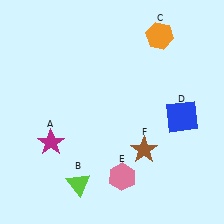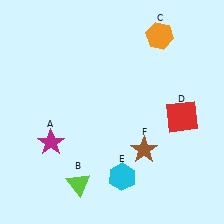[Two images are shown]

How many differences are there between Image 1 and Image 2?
There are 2 differences between the two images.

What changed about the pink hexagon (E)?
In Image 1, E is pink. In Image 2, it changed to cyan.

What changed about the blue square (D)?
In Image 1, D is blue. In Image 2, it changed to red.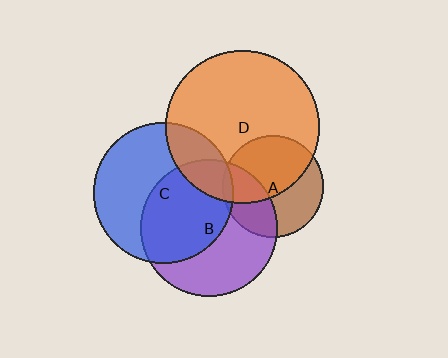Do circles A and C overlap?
Yes.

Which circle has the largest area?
Circle D (orange).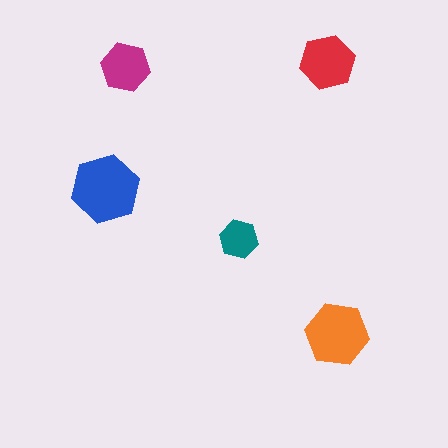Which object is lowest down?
The orange hexagon is bottommost.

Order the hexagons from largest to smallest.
the blue one, the orange one, the red one, the magenta one, the teal one.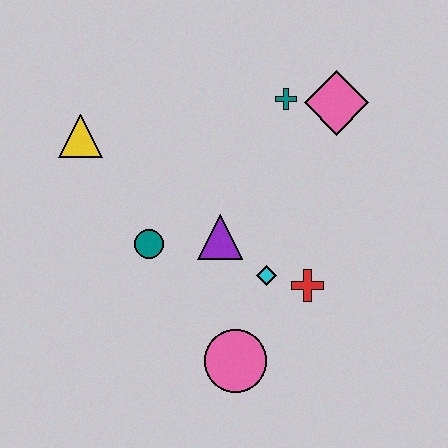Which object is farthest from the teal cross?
The pink circle is farthest from the teal cross.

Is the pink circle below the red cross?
Yes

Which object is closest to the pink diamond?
The teal cross is closest to the pink diamond.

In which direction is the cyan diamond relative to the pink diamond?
The cyan diamond is below the pink diamond.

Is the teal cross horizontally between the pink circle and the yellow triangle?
No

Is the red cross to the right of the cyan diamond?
Yes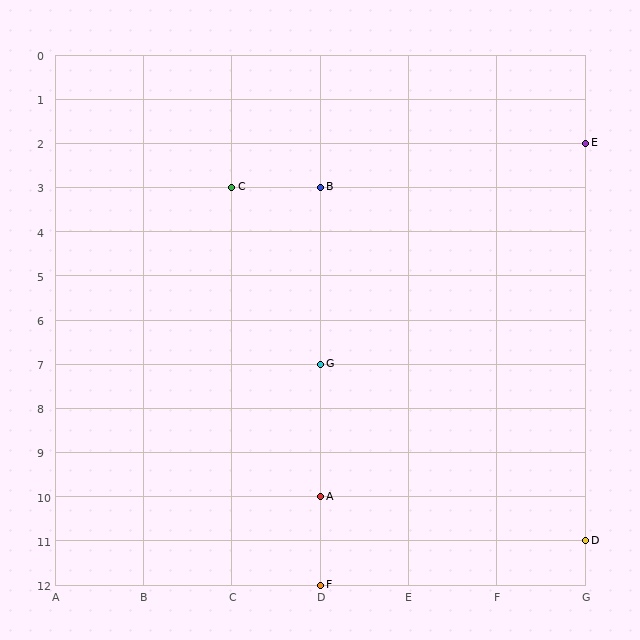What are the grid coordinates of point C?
Point C is at grid coordinates (C, 3).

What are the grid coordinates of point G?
Point G is at grid coordinates (D, 7).